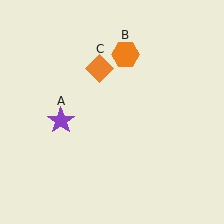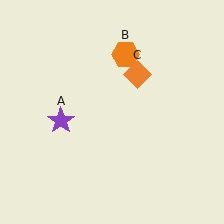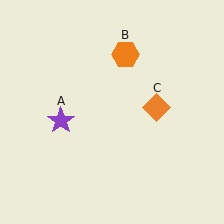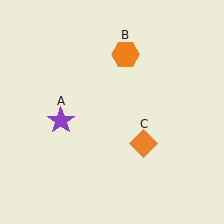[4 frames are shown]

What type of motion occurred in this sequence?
The orange diamond (object C) rotated clockwise around the center of the scene.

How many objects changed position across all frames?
1 object changed position: orange diamond (object C).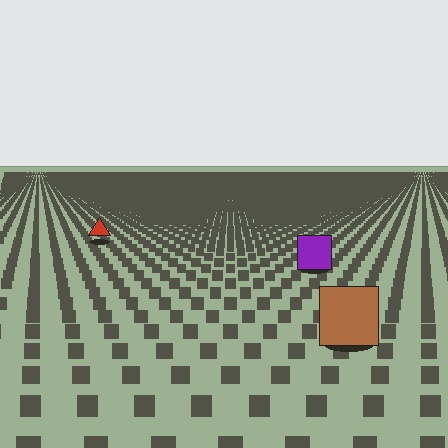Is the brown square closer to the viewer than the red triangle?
Yes. The brown square is closer — you can tell from the texture gradient: the ground texture is coarser near it.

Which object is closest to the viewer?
The brown square is closest. The texture marks near it are larger and more spread out.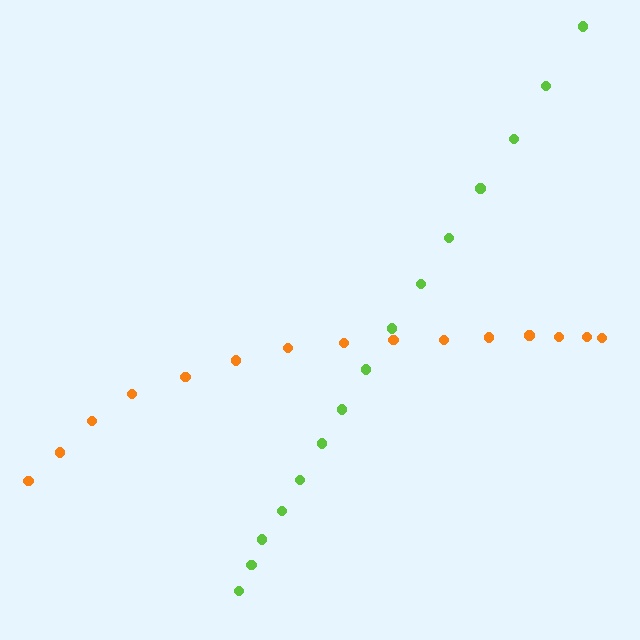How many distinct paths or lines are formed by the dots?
There are 2 distinct paths.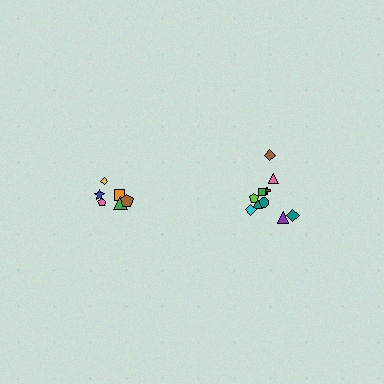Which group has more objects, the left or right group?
The right group.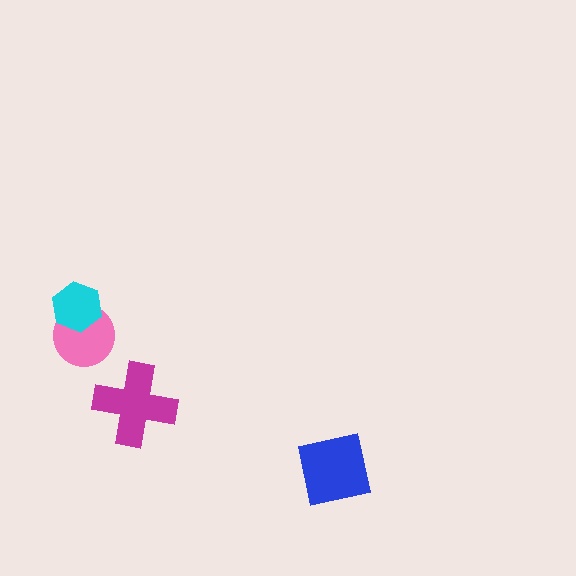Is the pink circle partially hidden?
Yes, it is partially covered by another shape.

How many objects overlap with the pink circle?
1 object overlaps with the pink circle.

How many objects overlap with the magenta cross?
0 objects overlap with the magenta cross.